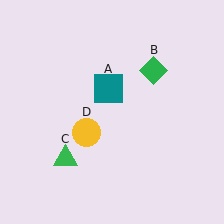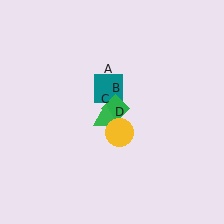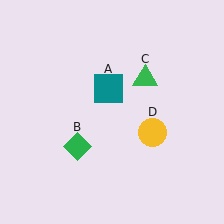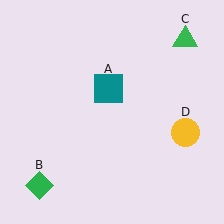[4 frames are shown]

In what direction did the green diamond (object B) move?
The green diamond (object B) moved down and to the left.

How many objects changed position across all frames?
3 objects changed position: green diamond (object B), green triangle (object C), yellow circle (object D).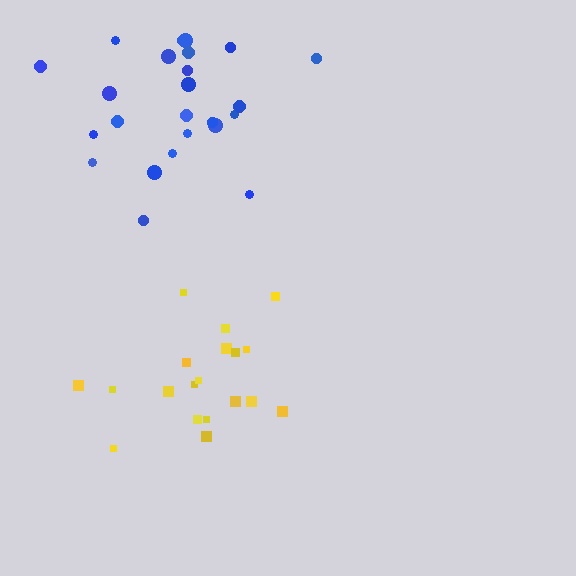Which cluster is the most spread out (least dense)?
Yellow.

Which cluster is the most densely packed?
Blue.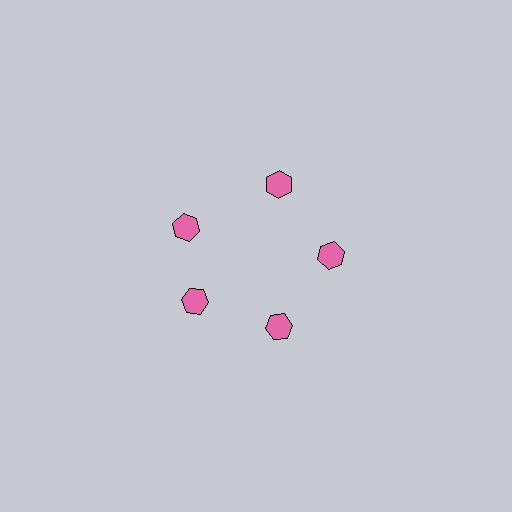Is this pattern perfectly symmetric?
No. The 5 pink hexagons are arranged in a ring, but one element near the 10 o'clock position is rotated out of alignment along the ring, breaking the 5-fold rotational symmetry.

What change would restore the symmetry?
The symmetry would be restored by rotating it back into even spacing with its neighbors so that all 5 hexagons sit at equal angles and equal distance from the center.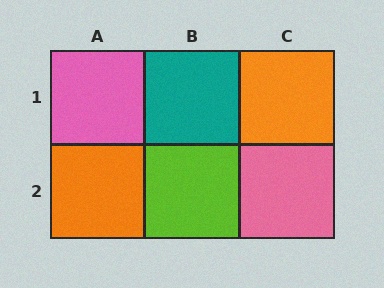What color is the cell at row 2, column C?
Pink.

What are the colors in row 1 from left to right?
Pink, teal, orange.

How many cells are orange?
2 cells are orange.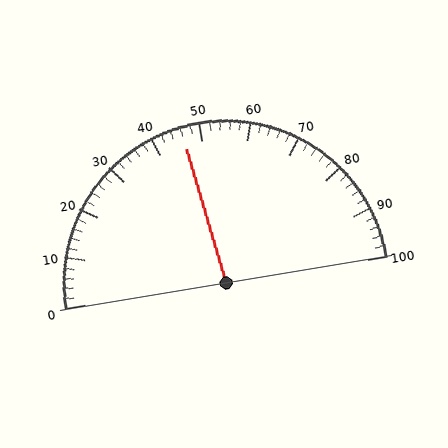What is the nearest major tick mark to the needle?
The nearest major tick mark is 50.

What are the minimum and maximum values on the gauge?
The gauge ranges from 0 to 100.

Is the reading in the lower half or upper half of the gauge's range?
The reading is in the lower half of the range (0 to 100).